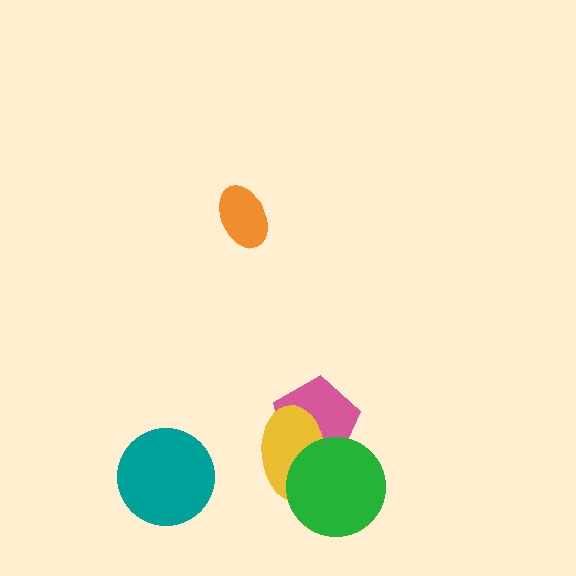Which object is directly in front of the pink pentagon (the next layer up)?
The yellow ellipse is directly in front of the pink pentagon.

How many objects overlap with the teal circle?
0 objects overlap with the teal circle.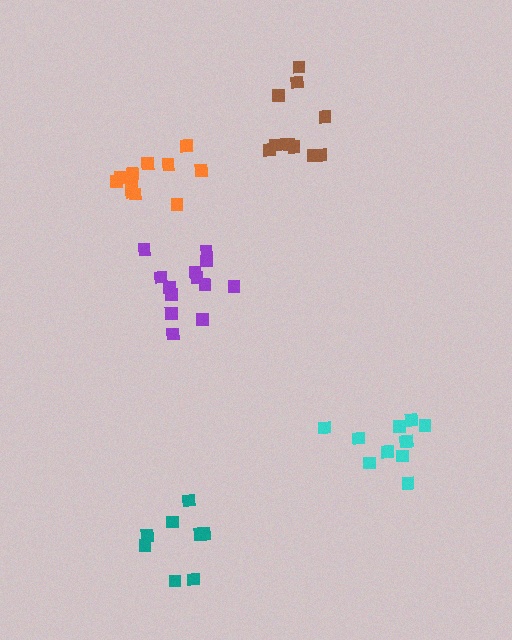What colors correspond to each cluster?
The clusters are colored: orange, purple, cyan, teal, brown.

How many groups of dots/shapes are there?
There are 5 groups.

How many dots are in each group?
Group 1: 11 dots, Group 2: 13 dots, Group 3: 11 dots, Group 4: 8 dots, Group 5: 11 dots (54 total).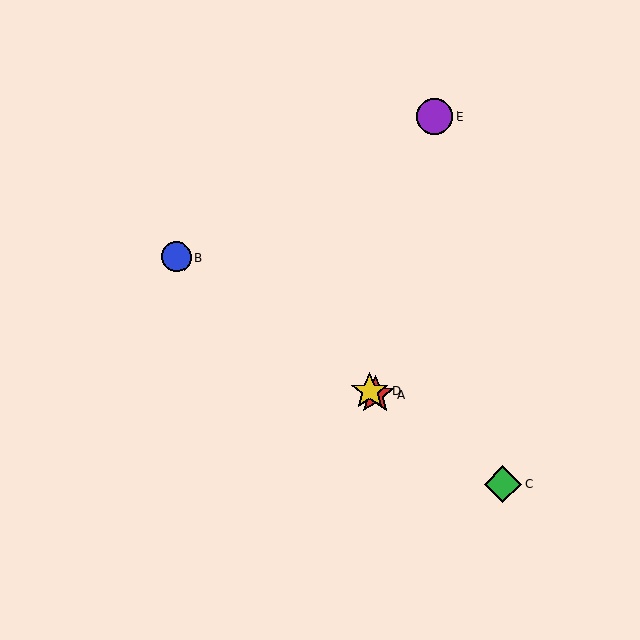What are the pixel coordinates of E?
Object E is at (434, 117).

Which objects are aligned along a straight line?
Objects A, B, C, D are aligned along a straight line.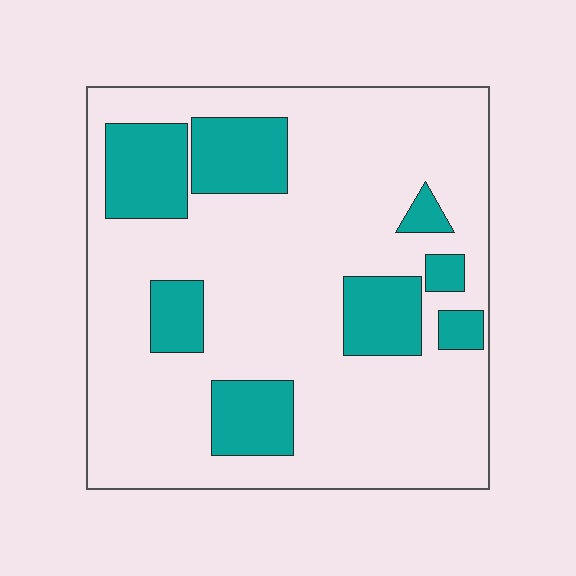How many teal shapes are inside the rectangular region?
8.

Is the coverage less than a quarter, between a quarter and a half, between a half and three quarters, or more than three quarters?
Less than a quarter.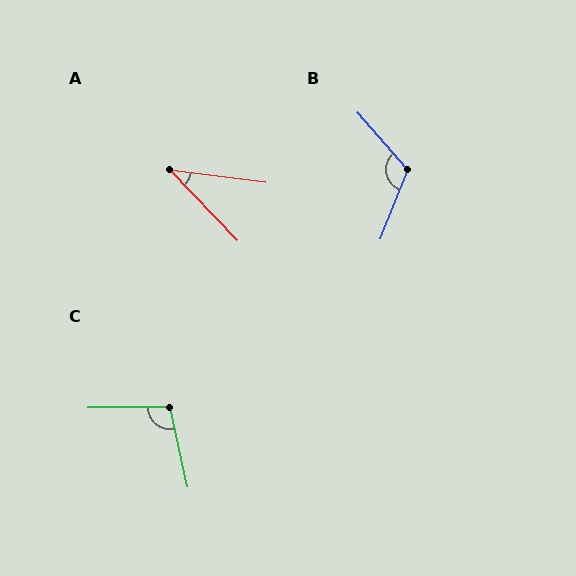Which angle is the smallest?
A, at approximately 39 degrees.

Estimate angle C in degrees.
Approximately 102 degrees.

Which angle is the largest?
B, at approximately 117 degrees.